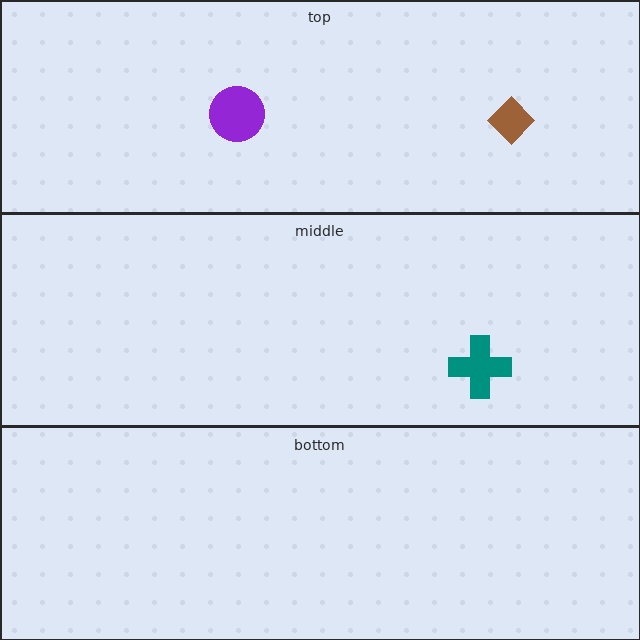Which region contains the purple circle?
The top region.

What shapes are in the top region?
The purple circle, the brown diamond.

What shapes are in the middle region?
The teal cross.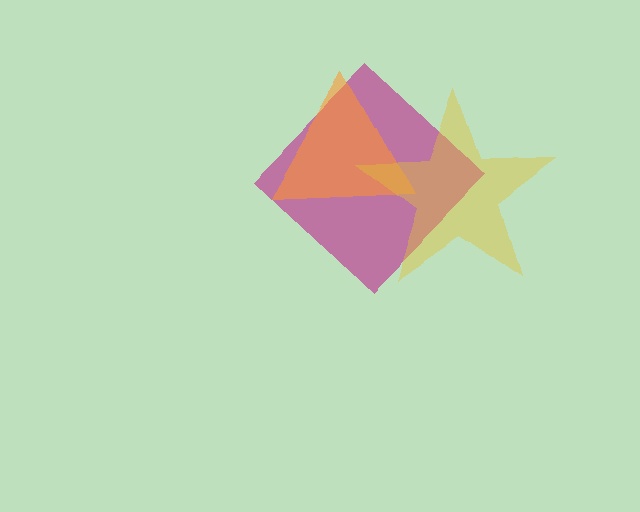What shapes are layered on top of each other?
The layered shapes are: a magenta diamond, an orange triangle, a yellow star.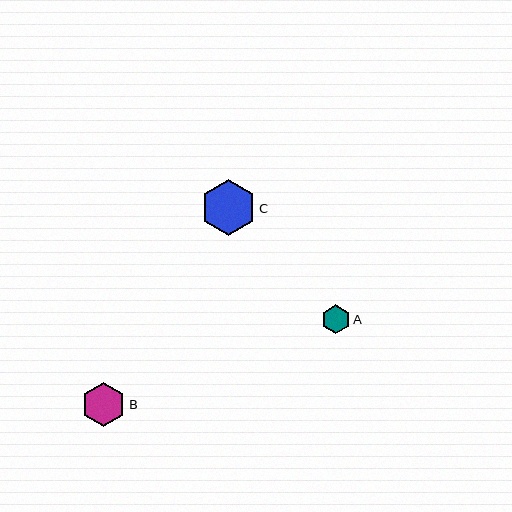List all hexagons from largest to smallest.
From largest to smallest: C, B, A.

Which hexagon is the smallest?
Hexagon A is the smallest with a size of approximately 29 pixels.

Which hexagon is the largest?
Hexagon C is the largest with a size of approximately 55 pixels.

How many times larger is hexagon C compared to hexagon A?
Hexagon C is approximately 1.9 times the size of hexagon A.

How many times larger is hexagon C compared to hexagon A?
Hexagon C is approximately 1.9 times the size of hexagon A.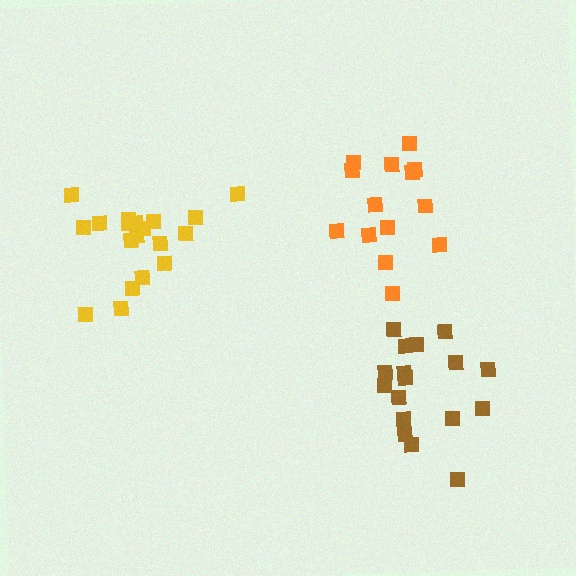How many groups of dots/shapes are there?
There are 3 groups.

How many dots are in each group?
Group 1: 19 dots, Group 2: 14 dots, Group 3: 17 dots (50 total).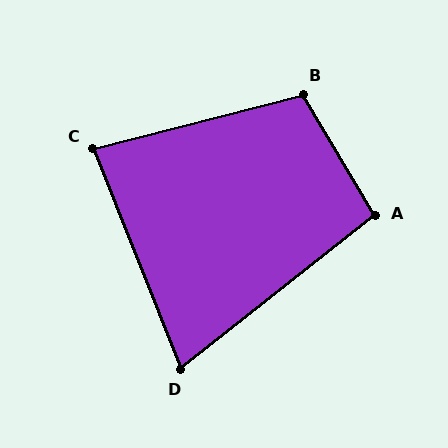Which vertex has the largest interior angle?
B, at approximately 107 degrees.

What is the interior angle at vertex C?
Approximately 83 degrees (acute).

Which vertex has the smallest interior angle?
D, at approximately 73 degrees.